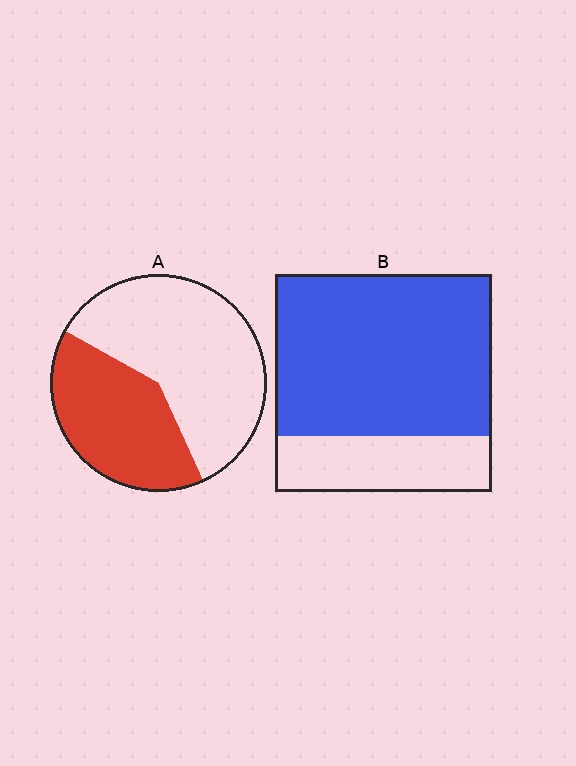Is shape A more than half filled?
No.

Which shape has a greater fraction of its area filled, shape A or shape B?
Shape B.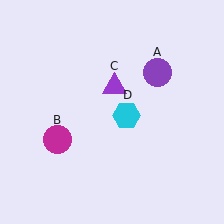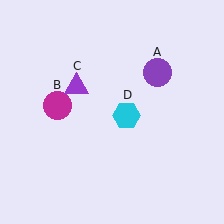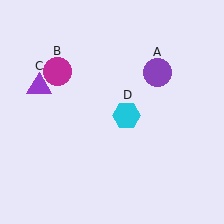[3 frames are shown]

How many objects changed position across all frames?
2 objects changed position: magenta circle (object B), purple triangle (object C).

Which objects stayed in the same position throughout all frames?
Purple circle (object A) and cyan hexagon (object D) remained stationary.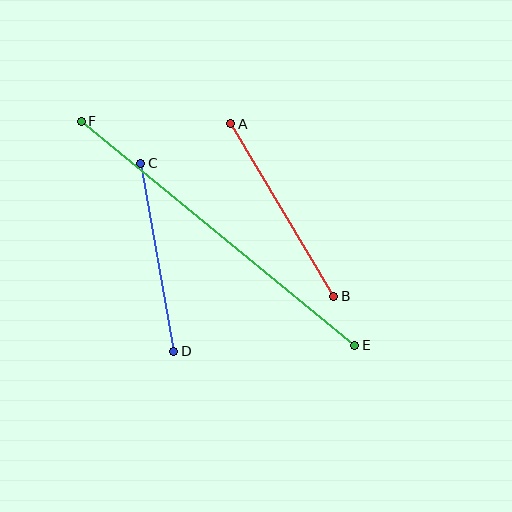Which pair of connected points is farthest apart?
Points E and F are farthest apart.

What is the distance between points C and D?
The distance is approximately 191 pixels.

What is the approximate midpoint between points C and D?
The midpoint is at approximately (157, 257) pixels.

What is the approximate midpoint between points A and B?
The midpoint is at approximately (282, 210) pixels.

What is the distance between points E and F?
The distance is approximately 354 pixels.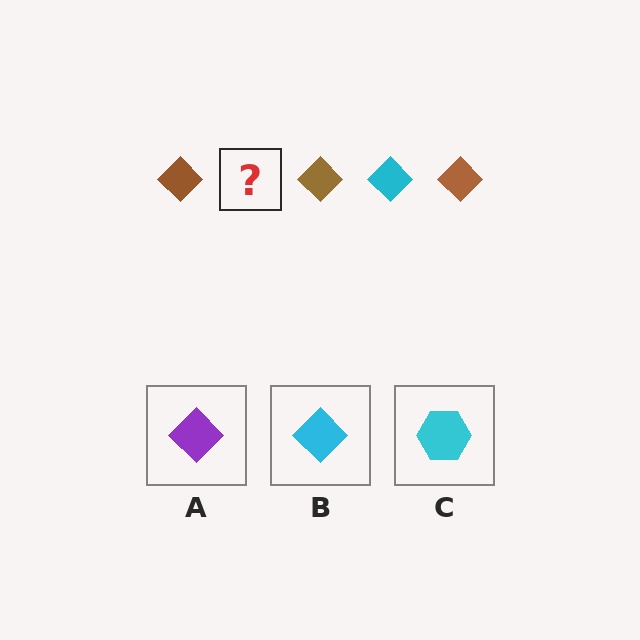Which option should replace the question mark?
Option B.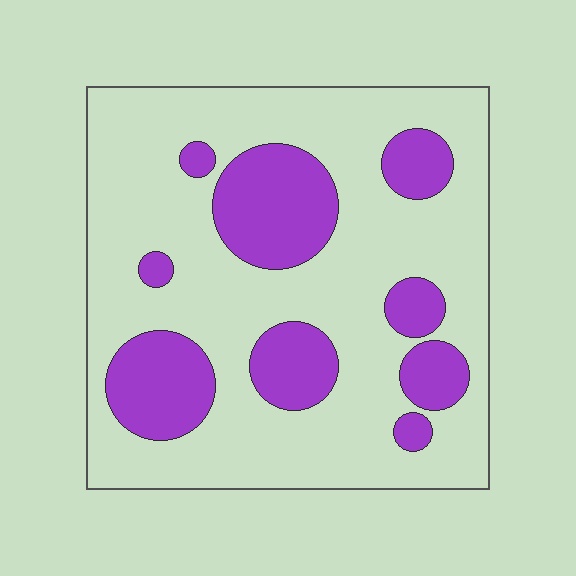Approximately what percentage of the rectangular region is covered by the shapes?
Approximately 25%.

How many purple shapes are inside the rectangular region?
9.